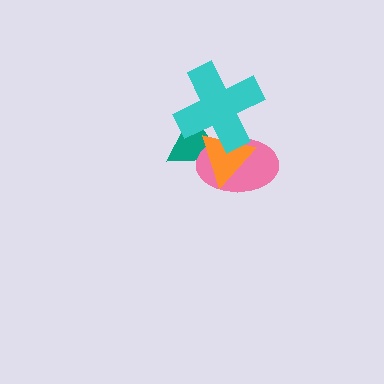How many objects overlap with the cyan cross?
3 objects overlap with the cyan cross.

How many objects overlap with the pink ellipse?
3 objects overlap with the pink ellipse.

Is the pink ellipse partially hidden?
Yes, it is partially covered by another shape.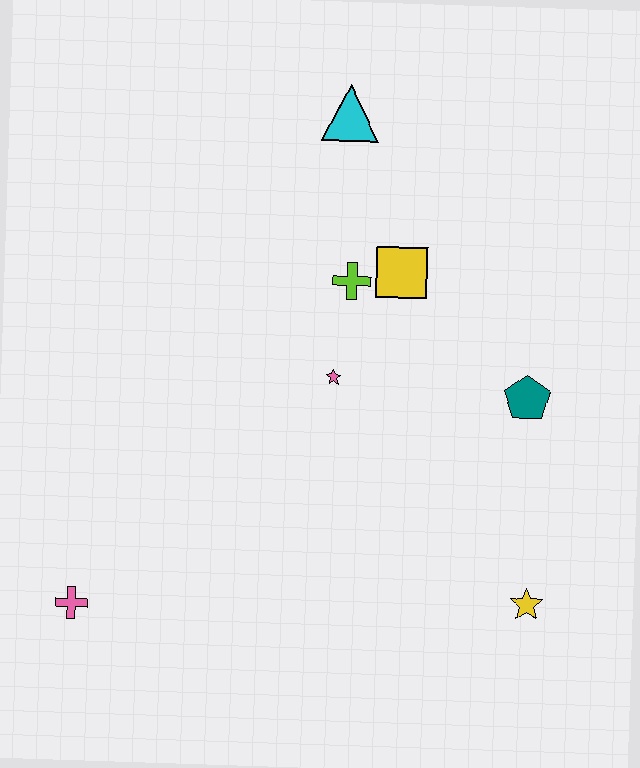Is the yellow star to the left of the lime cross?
No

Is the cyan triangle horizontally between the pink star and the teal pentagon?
Yes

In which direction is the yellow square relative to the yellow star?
The yellow square is above the yellow star.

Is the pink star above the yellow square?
No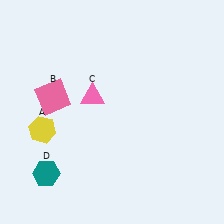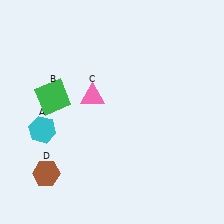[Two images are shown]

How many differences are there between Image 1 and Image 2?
There are 3 differences between the two images.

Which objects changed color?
A changed from yellow to cyan. B changed from pink to green. D changed from teal to brown.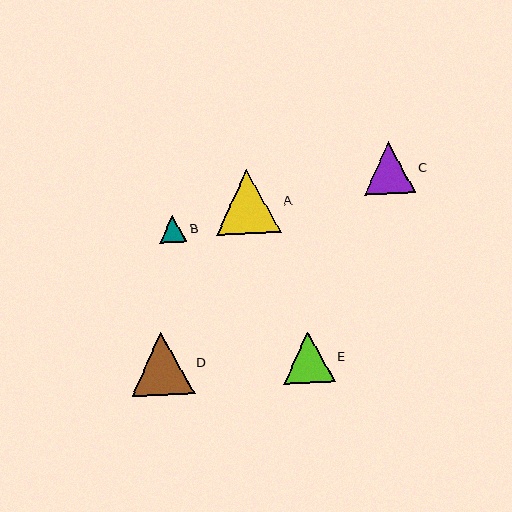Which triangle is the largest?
Triangle A is the largest with a size of approximately 65 pixels.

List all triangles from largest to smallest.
From largest to smallest: A, D, E, C, B.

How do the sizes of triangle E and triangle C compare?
Triangle E and triangle C are approximately the same size.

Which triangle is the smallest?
Triangle B is the smallest with a size of approximately 28 pixels.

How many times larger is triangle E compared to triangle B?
Triangle E is approximately 1.9 times the size of triangle B.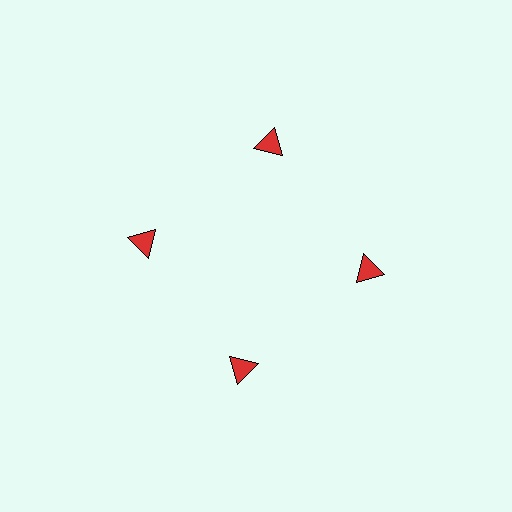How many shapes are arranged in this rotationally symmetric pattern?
There are 4 shapes, arranged in 4 groups of 1.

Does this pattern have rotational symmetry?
Yes, this pattern has 4-fold rotational symmetry. It looks the same after rotating 90 degrees around the center.